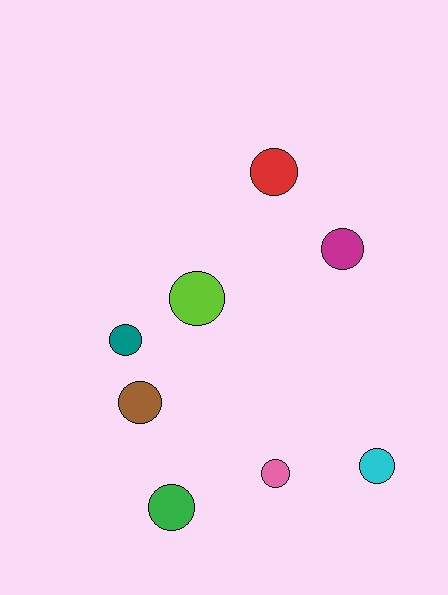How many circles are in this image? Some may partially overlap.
There are 8 circles.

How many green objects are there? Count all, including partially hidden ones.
There is 1 green object.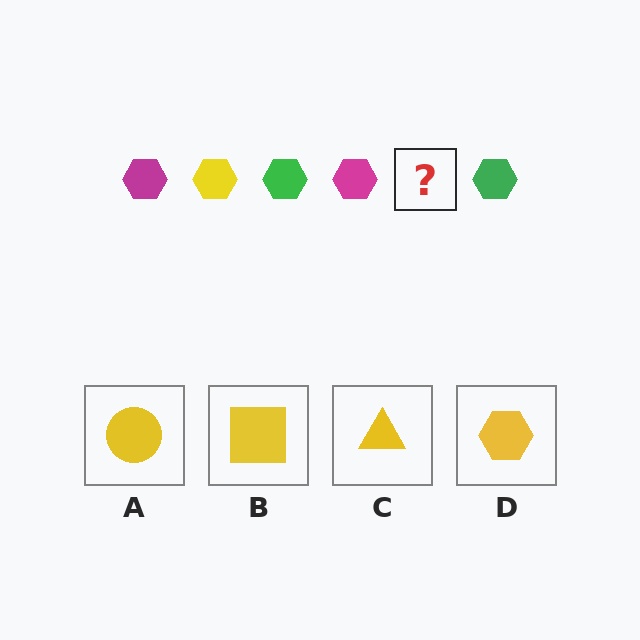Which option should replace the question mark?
Option D.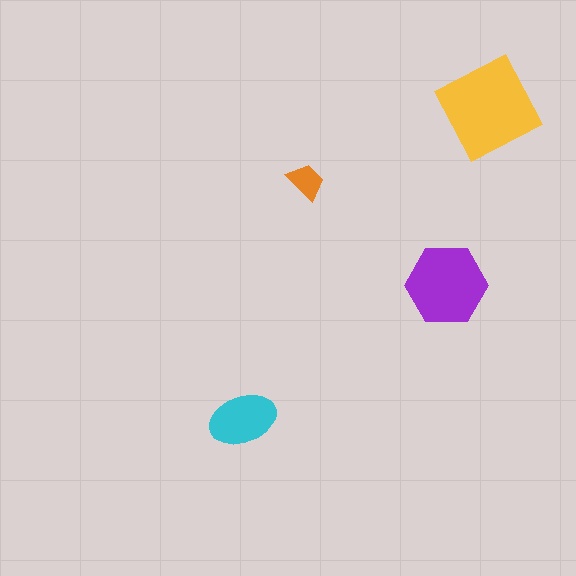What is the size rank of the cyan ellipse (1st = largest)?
3rd.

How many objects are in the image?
There are 4 objects in the image.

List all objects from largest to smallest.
The yellow diamond, the purple hexagon, the cyan ellipse, the orange trapezoid.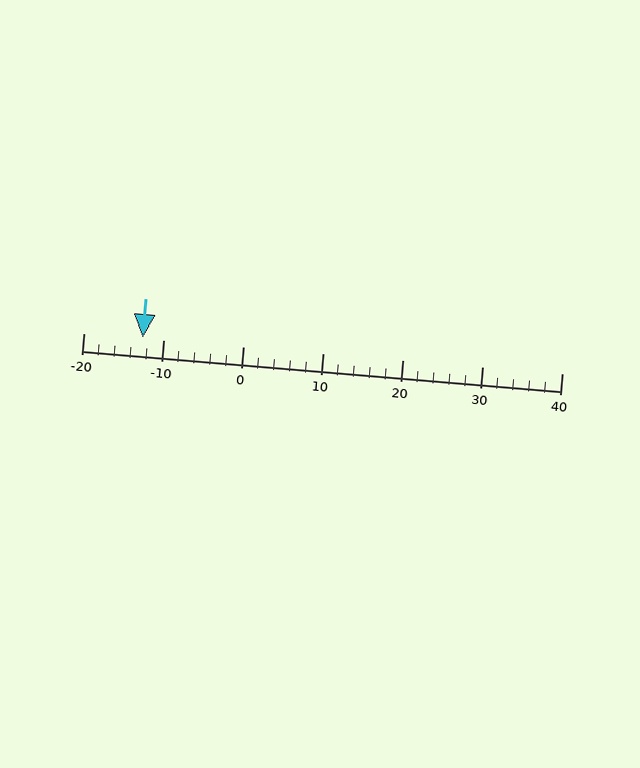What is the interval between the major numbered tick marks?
The major tick marks are spaced 10 units apart.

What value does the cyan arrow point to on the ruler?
The cyan arrow points to approximately -13.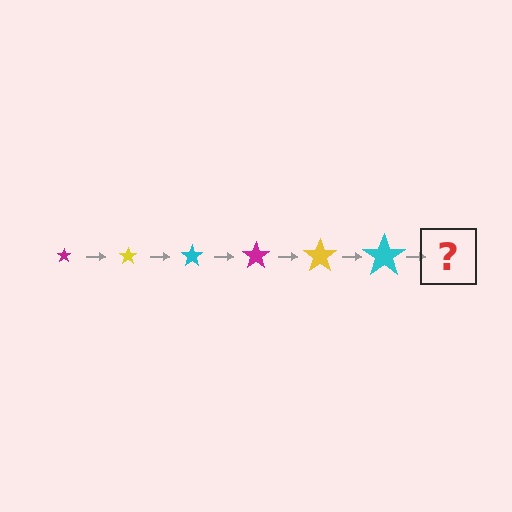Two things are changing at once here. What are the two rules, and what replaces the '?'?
The two rules are that the star grows larger each step and the color cycles through magenta, yellow, and cyan. The '?' should be a magenta star, larger than the previous one.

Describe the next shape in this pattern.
It should be a magenta star, larger than the previous one.